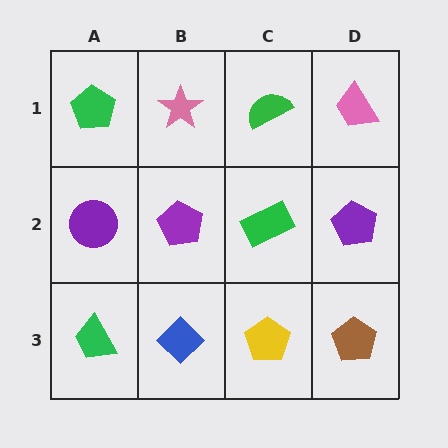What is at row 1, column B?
A pink star.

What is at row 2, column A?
A purple circle.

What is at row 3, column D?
A brown pentagon.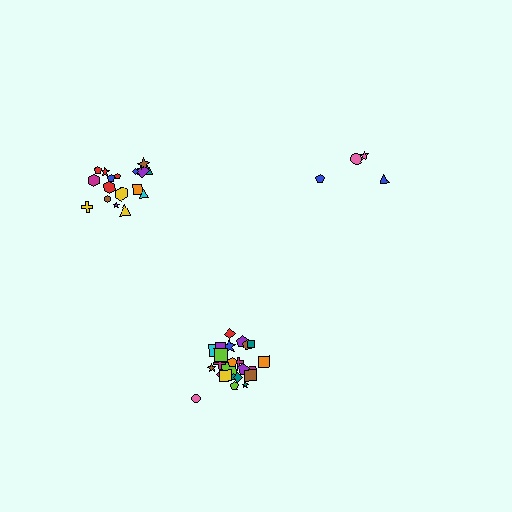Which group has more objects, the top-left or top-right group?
The top-left group.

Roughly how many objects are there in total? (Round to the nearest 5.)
Roughly 45 objects in total.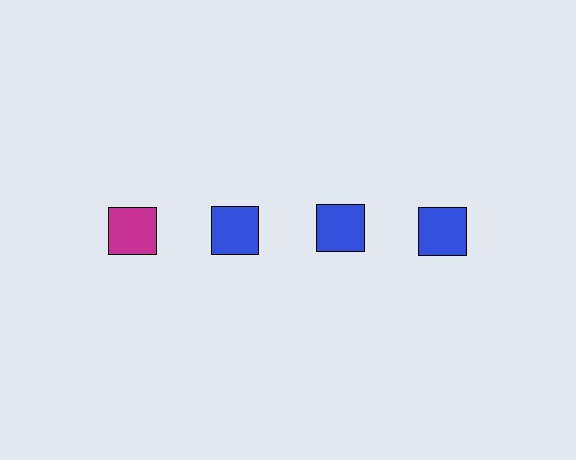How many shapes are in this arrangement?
There are 4 shapes arranged in a grid pattern.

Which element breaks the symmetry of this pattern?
The magenta square in the top row, leftmost column breaks the symmetry. All other shapes are blue squares.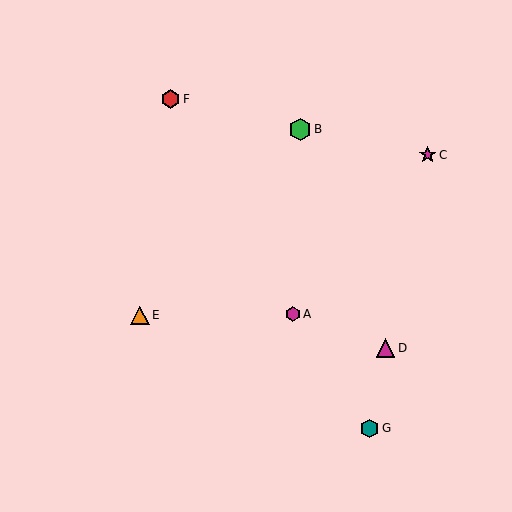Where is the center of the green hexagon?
The center of the green hexagon is at (300, 129).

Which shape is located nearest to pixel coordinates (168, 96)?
The red hexagon (labeled F) at (171, 99) is nearest to that location.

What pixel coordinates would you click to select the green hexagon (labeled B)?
Click at (300, 129) to select the green hexagon B.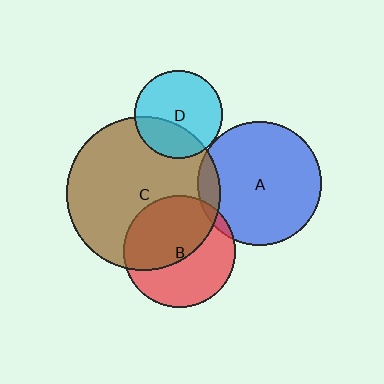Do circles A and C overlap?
Yes.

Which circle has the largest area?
Circle C (brown).